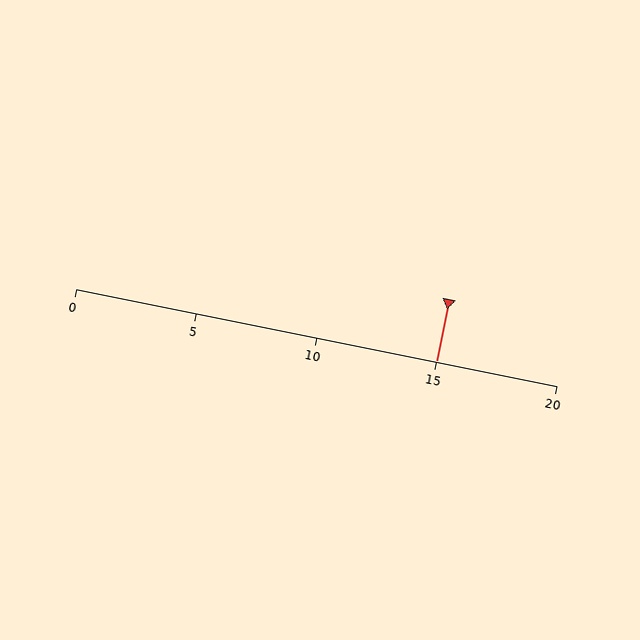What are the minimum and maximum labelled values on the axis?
The axis runs from 0 to 20.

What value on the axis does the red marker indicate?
The marker indicates approximately 15.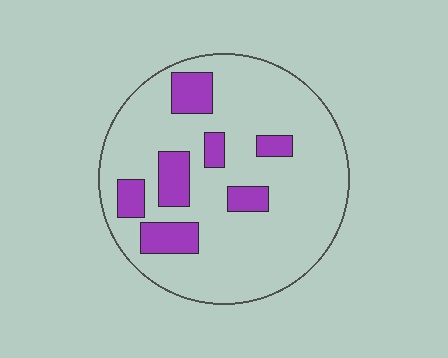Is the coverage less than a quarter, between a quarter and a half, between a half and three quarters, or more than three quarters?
Less than a quarter.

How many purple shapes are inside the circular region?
7.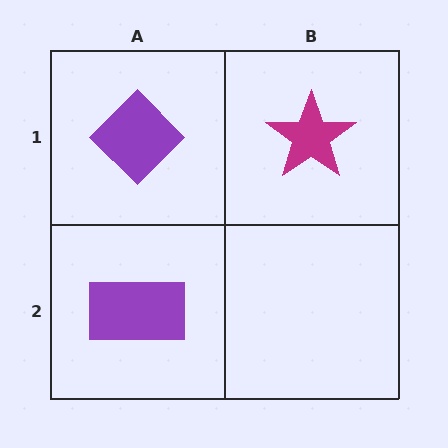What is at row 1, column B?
A magenta star.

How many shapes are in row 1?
2 shapes.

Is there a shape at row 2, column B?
No, that cell is empty.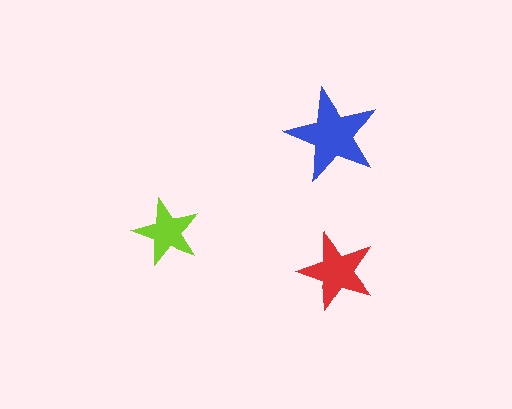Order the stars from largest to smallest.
the blue one, the red one, the lime one.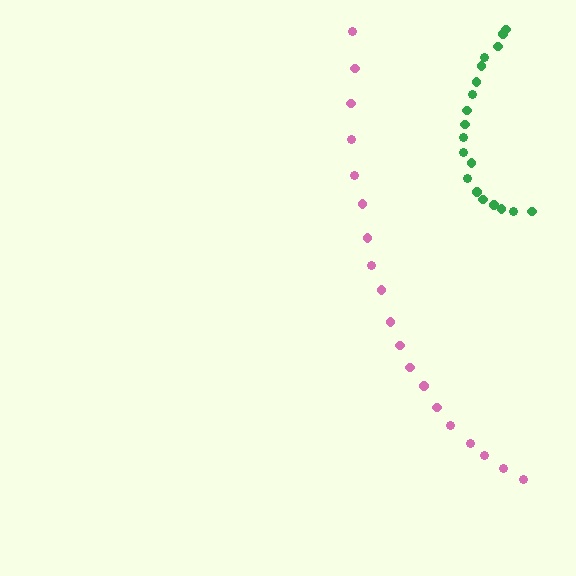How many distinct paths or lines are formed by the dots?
There are 2 distinct paths.